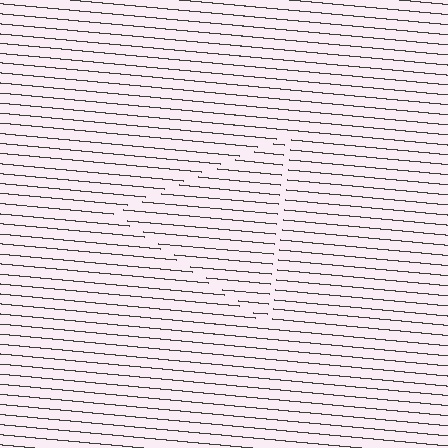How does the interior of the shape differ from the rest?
The interior of the shape contains the same grating, shifted by half a period — the contour is defined by the phase discontinuity where line-ends from the inner and outer gratings abut.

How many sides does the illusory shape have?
3 sides — the line-ends trace a triangle.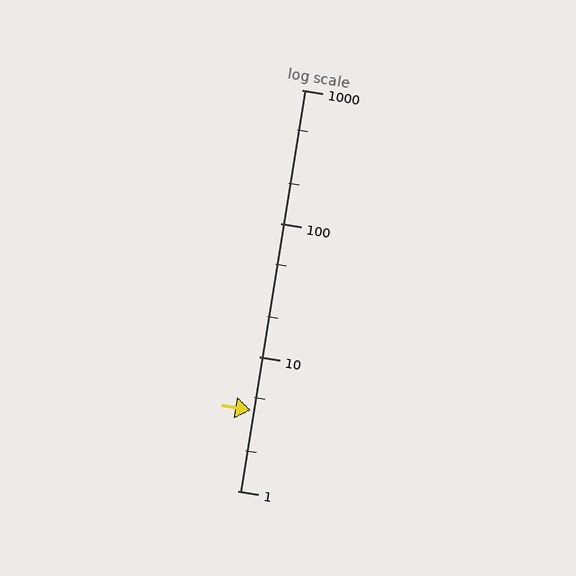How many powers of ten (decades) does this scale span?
The scale spans 3 decades, from 1 to 1000.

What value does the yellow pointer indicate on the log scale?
The pointer indicates approximately 4.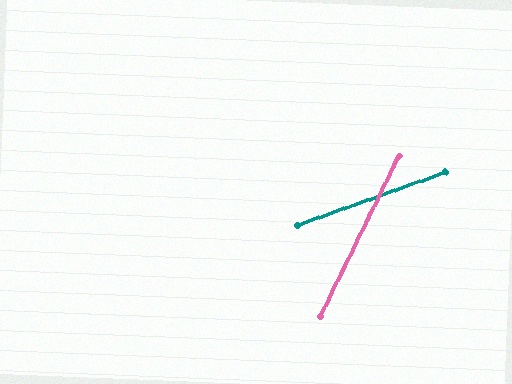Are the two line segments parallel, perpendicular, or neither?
Neither parallel nor perpendicular — they differ by about 44°.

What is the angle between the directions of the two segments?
Approximately 44 degrees.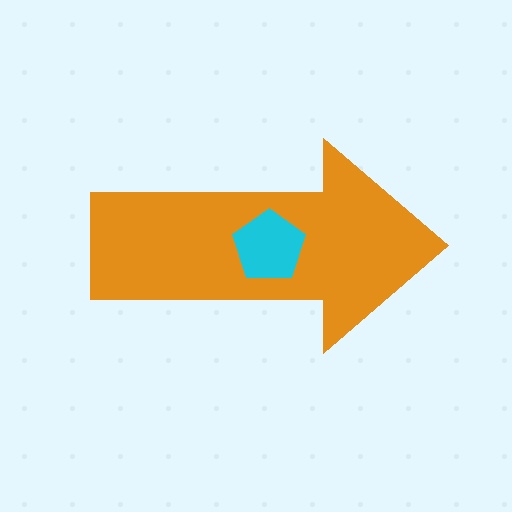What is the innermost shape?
The cyan pentagon.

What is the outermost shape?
The orange arrow.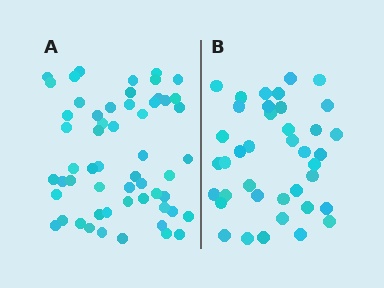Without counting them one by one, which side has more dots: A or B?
Region A (the left region) has more dots.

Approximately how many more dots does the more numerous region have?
Region A has approximately 15 more dots than region B.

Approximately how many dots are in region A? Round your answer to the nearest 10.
About 60 dots. (The exact count is 56, which rounds to 60.)